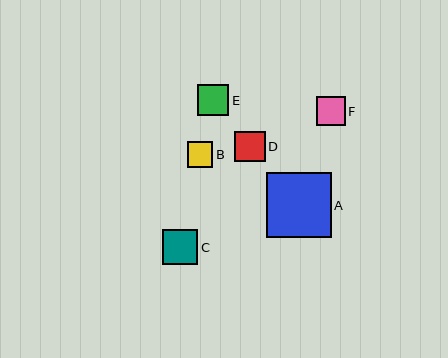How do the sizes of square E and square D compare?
Square E and square D are approximately the same size.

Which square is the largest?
Square A is the largest with a size of approximately 65 pixels.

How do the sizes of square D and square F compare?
Square D and square F are approximately the same size.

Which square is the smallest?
Square B is the smallest with a size of approximately 25 pixels.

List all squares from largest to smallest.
From largest to smallest: A, C, E, D, F, B.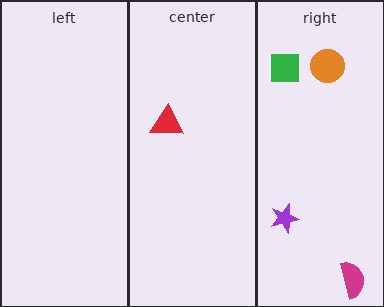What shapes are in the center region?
The red triangle.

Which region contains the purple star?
The right region.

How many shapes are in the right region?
4.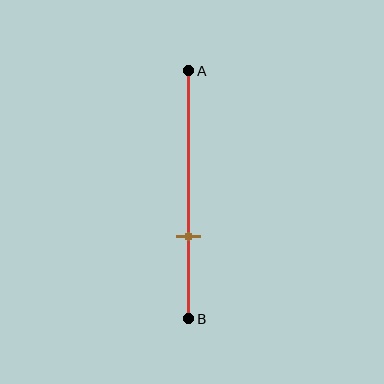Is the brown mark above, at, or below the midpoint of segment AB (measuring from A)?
The brown mark is below the midpoint of segment AB.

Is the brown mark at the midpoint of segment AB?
No, the mark is at about 65% from A, not at the 50% midpoint.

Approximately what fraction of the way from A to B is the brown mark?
The brown mark is approximately 65% of the way from A to B.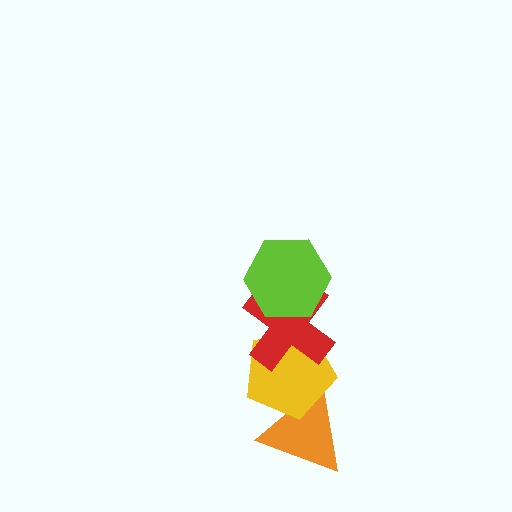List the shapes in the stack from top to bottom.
From top to bottom: the lime hexagon, the red cross, the yellow pentagon, the orange triangle.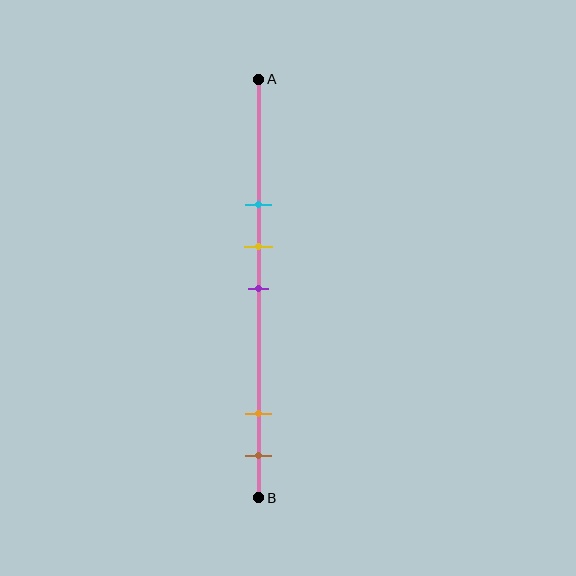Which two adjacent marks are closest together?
The yellow and purple marks are the closest adjacent pair.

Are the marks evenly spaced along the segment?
No, the marks are not evenly spaced.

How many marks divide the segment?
There are 5 marks dividing the segment.